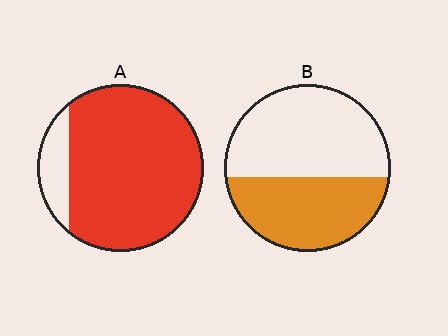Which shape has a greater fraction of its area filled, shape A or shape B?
Shape A.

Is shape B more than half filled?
No.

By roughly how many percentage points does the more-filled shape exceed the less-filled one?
By roughly 45 percentage points (A over B).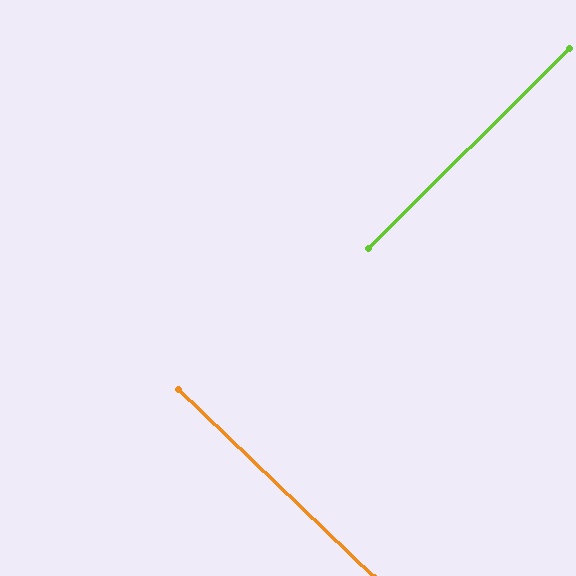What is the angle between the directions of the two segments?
Approximately 88 degrees.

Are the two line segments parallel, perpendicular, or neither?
Perpendicular — they meet at approximately 88°.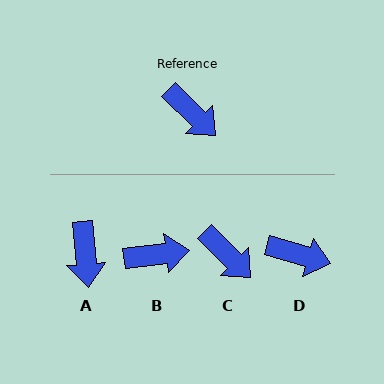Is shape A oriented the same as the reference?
No, it is off by about 41 degrees.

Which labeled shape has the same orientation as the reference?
C.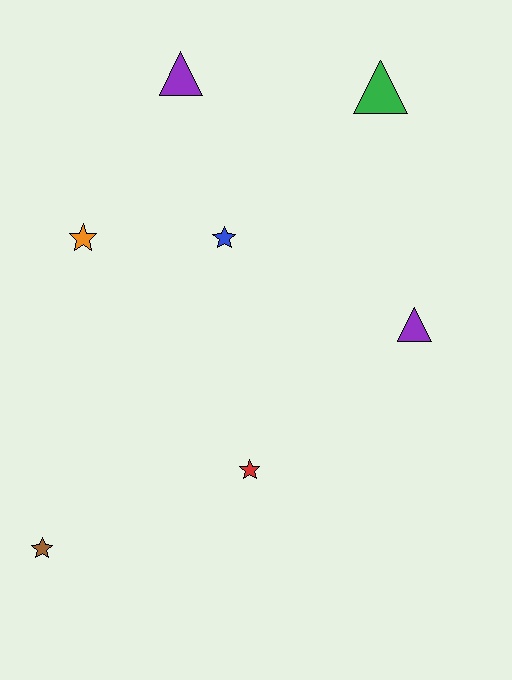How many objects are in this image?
There are 7 objects.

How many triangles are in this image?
There are 3 triangles.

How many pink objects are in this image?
There are no pink objects.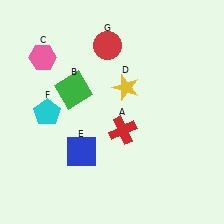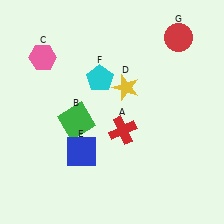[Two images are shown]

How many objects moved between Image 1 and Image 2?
3 objects moved between the two images.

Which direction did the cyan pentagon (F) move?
The cyan pentagon (F) moved right.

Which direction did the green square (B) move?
The green square (B) moved down.